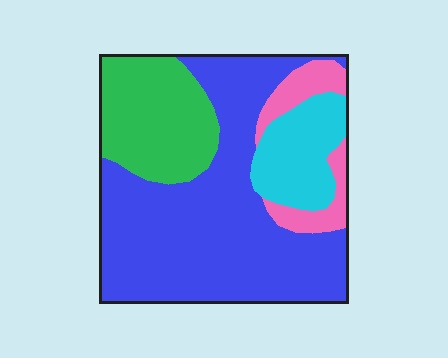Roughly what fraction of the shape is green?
Green takes up about one fifth (1/5) of the shape.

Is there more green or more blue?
Blue.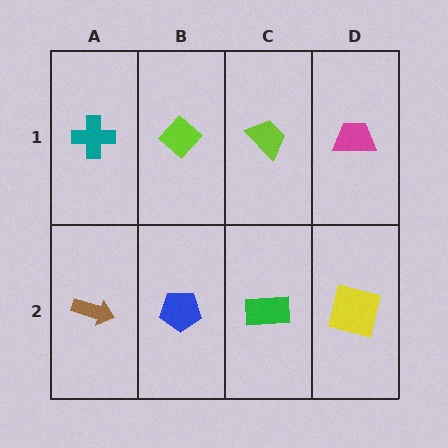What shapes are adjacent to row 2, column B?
A lime diamond (row 1, column B), a brown arrow (row 2, column A), a green rectangle (row 2, column C).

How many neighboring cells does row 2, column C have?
3.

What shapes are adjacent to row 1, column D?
A yellow square (row 2, column D), a lime trapezoid (row 1, column C).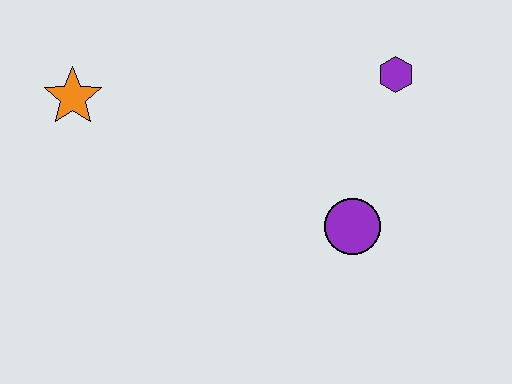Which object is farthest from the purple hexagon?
The orange star is farthest from the purple hexagon.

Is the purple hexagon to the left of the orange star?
No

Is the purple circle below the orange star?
Yes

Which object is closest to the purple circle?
The purple hexagon is closest to the purple circle.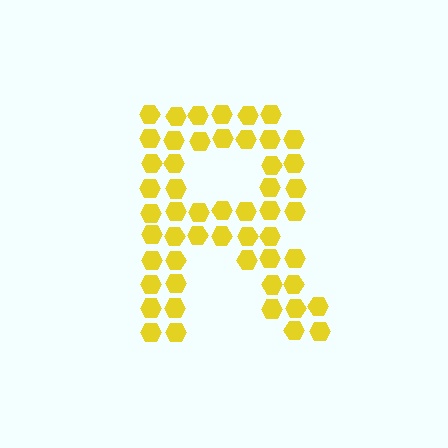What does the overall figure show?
The overall figure shows the letter R.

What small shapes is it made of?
It is made of small hexagons.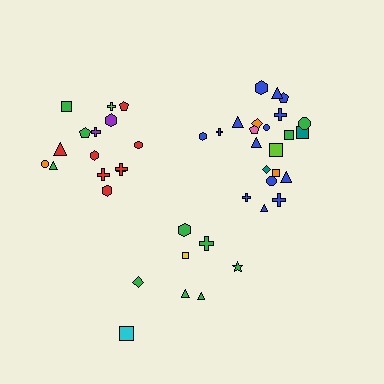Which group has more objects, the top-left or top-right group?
The top-right group.